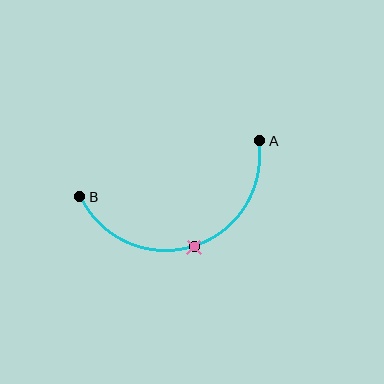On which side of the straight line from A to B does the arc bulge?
The arc bulges below the straight line connecting A and B.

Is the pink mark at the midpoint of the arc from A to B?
Yes. The pink mark lies on the arc at equal arc-length from both A and B — it is the arc midpoint.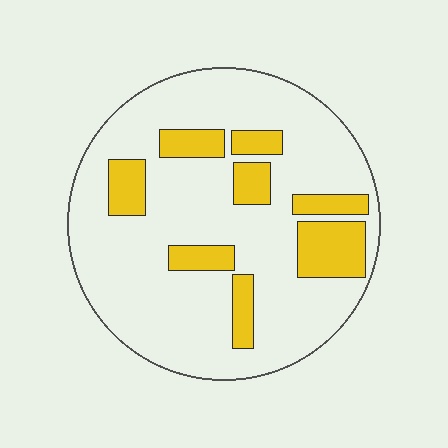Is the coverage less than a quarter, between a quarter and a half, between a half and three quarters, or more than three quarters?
Less than a quarter.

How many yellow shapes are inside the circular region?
8.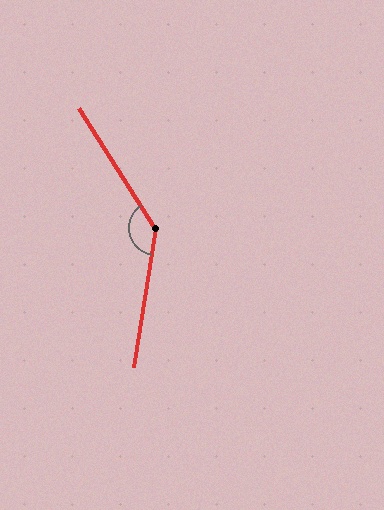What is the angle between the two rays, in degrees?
Approximately 139 degrees.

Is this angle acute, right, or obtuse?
It is obtuse.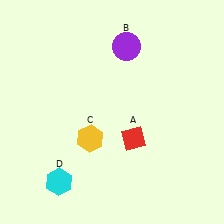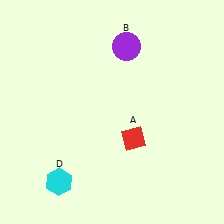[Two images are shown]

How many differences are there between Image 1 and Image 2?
There is 1 difference between the two images.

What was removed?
The yellow hexagon (C) was removed in Image 2.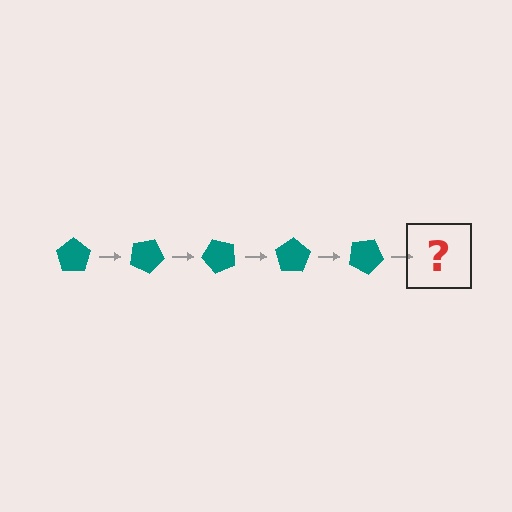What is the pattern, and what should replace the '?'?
The pattern is that the pentagon rotates 25 degrees each step. The '?' should be a teal pentagon rotated 125 degrees.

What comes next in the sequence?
The next element should be a teal pentagon rotated 125 degrees.